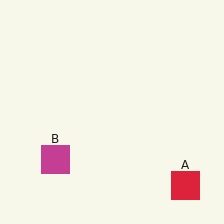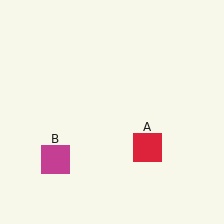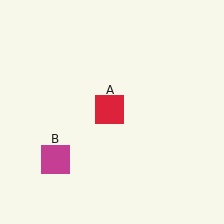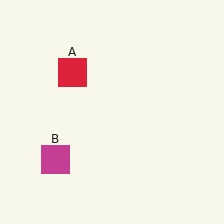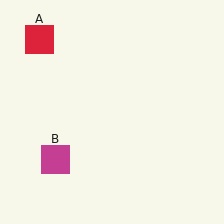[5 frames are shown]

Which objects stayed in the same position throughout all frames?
Magenta square (object B) remained stationary.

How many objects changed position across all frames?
1 object changed position: red square (object A).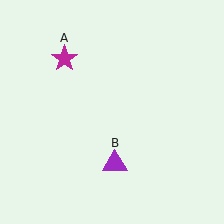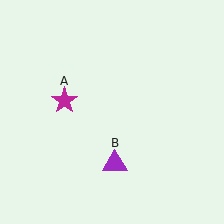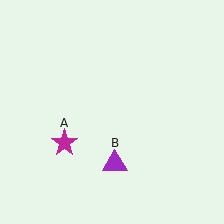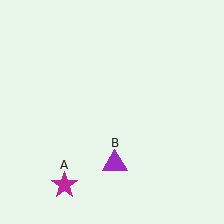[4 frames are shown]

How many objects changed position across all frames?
1 object changed position: magenta star (object A).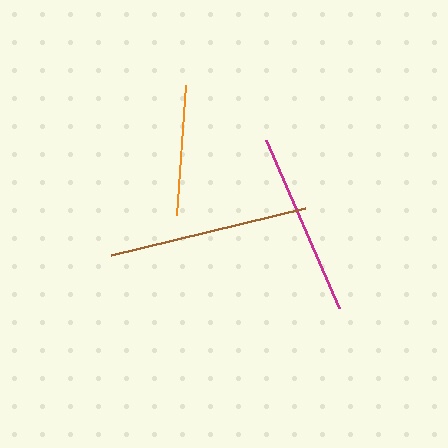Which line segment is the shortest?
The orange line is the shortest at approximately 131 pixels.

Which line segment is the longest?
The brown line is the longest at approximately 200 pixels.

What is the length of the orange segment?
The orange segment is approximately 131 pixels long.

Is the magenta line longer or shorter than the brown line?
The brown line is longer than the magenta line.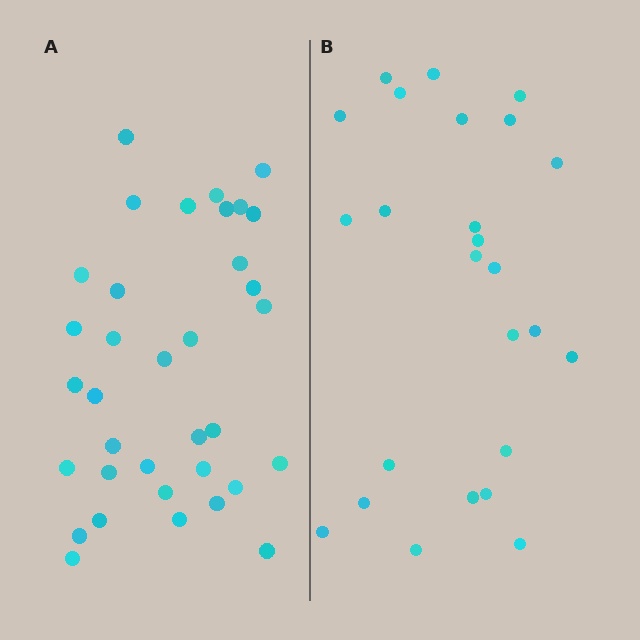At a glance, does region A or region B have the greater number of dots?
Region A (the left region) has more dots.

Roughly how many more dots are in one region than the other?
Region A has roughly 10 or so more dots than region B.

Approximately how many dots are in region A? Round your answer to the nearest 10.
About 40 dots. (The exact count is 35, which rounds to 40.)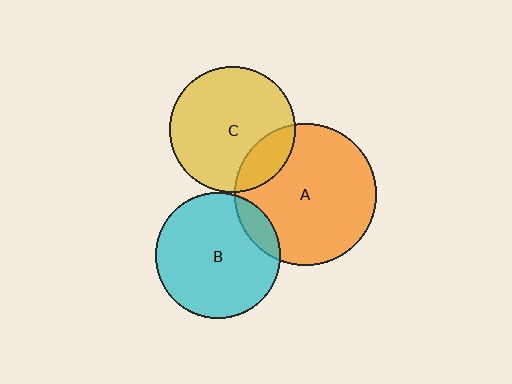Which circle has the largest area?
Circle A (orange).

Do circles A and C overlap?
Yes.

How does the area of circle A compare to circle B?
Approximately 1.3 times.